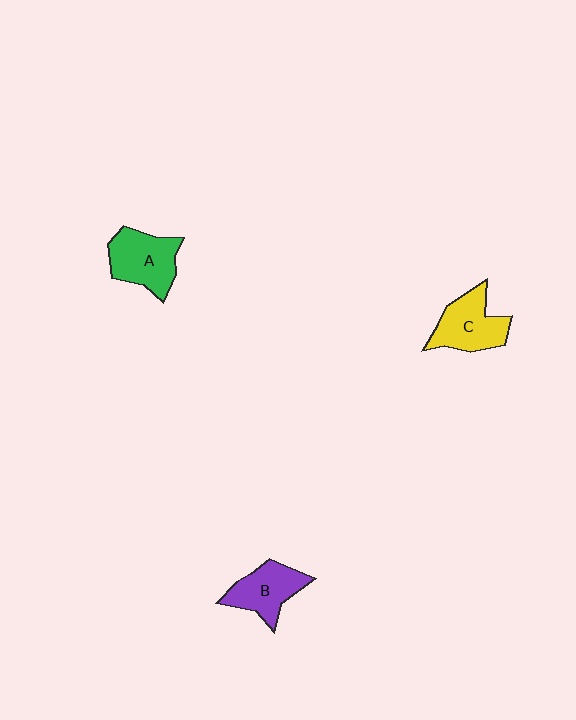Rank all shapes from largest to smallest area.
From largest to smallest: A (green), C (yellow), B (purple).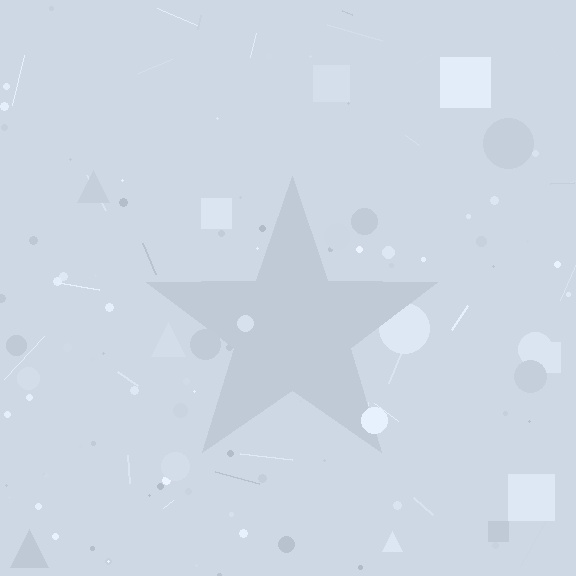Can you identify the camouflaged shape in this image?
The camouflaged shape is a star.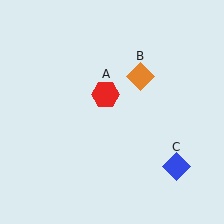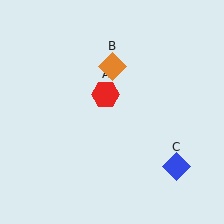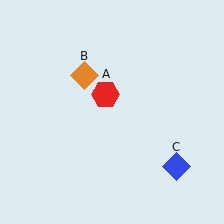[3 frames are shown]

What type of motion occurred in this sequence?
The orange diamond (object B) rotated counterclockwise around the center of the scene.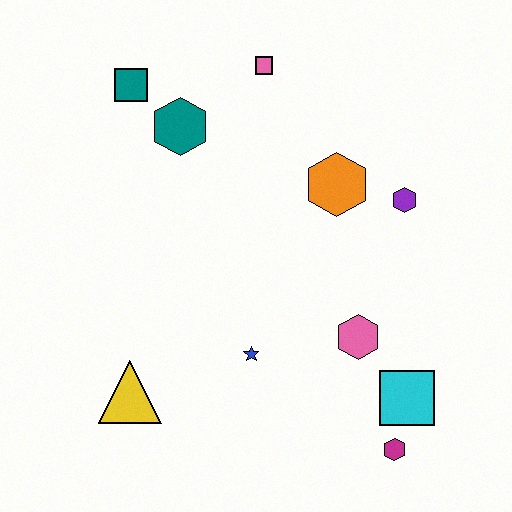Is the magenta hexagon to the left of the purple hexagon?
Yes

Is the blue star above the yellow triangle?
Yes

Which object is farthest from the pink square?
The magenta hexagon is farthest from the pink square.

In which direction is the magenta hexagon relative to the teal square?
The magenta hexagon is below the teal square.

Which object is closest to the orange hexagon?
The purple hexagon is closest to the orange hexagon.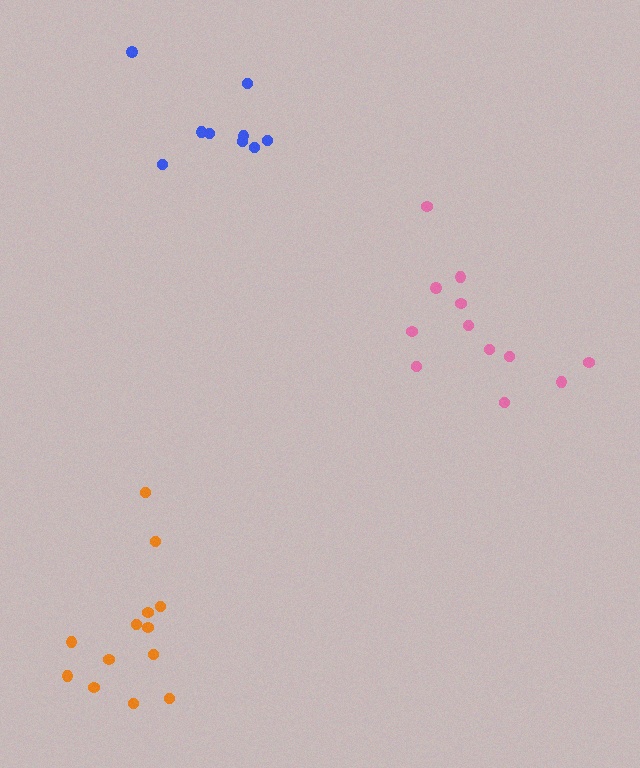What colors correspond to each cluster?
The clusters are colored: pink, blue, orange.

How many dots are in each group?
Group 1: 12 dots, Group 2: 9 dots, Group 3: 13 dots (34 total).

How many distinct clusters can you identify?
There are 3 distinct clusters.